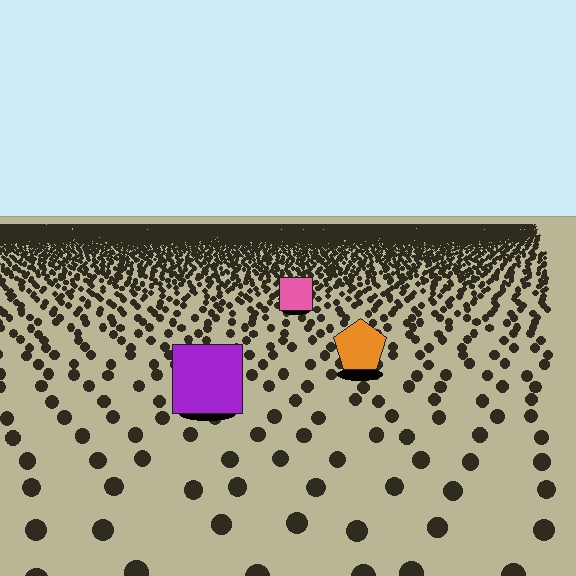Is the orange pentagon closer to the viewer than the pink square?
Yes. The orange pentagon is closer — you can tell from the texture gradient: the ground texture is coarser near it.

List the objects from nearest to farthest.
From nearest to farthest: the purple square, the orange pentagon, the pink square.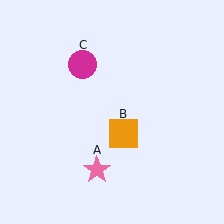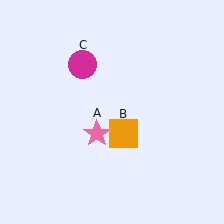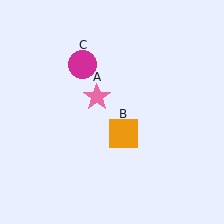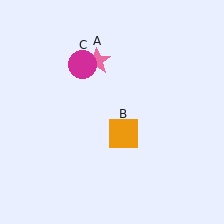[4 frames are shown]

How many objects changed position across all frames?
1 object changed position: pink star (object A).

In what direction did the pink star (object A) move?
The pink star (object A) moved up.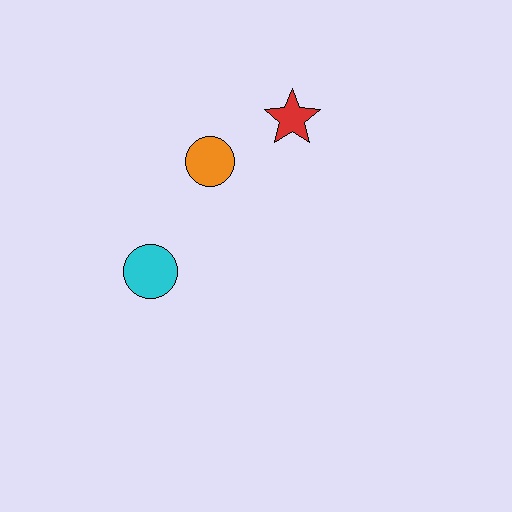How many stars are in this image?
There is 1 star.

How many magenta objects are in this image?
There are no magenta objects.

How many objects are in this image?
There are 3 objects.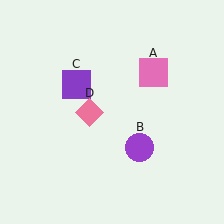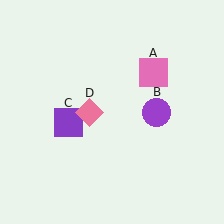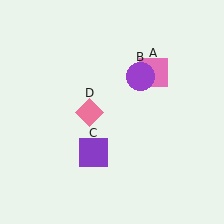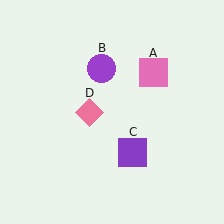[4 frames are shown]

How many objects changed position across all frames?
2 objects changed position: purple circle (object B), purple square (object C).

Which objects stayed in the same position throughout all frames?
Pink square (object A) and pink diamond (object D) remained stationary.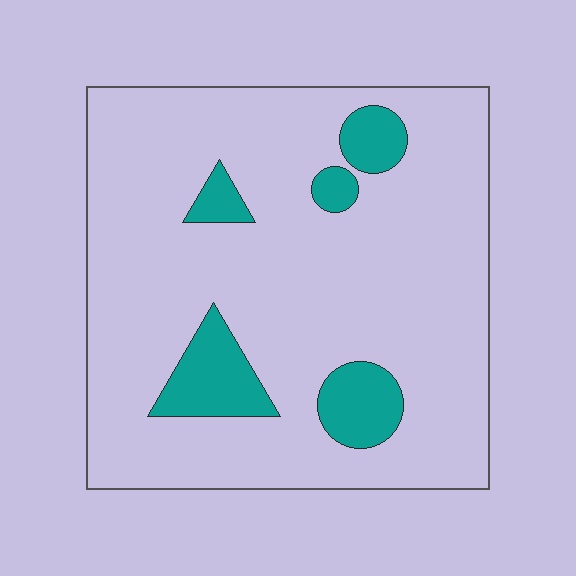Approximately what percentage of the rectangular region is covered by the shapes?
Approximately 15%.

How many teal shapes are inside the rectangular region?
5.